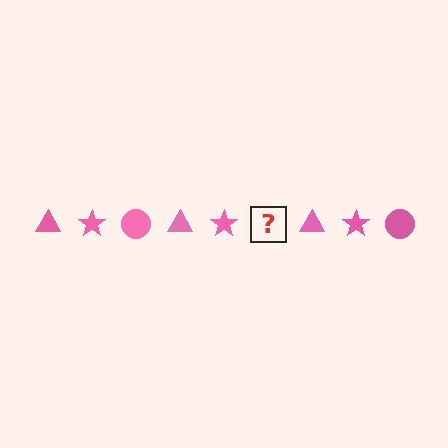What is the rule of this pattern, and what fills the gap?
The rule is that the pattern cycles through triangle, star, circle shapes in pink. The gap should be filled with a pink circle.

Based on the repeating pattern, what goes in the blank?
The blank should be a pink circle.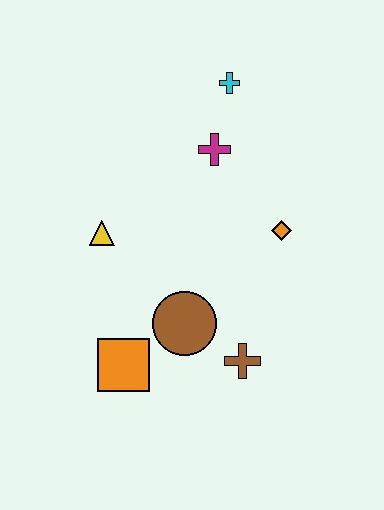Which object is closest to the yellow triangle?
The brown circle is closest to the yellow triangle.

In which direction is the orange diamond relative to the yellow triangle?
The orange diamond is to the right of the yellow triangle.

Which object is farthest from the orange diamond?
The orange square is farthest from the orange diamond.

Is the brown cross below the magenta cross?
Yes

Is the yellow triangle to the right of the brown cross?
No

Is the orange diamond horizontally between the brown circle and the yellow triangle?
No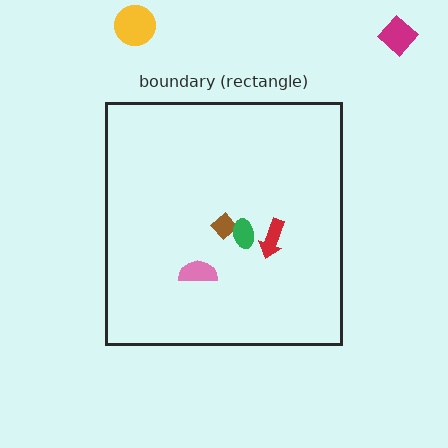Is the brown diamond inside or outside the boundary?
Inside.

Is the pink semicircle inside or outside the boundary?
Inside.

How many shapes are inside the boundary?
4 inside, 2 outside.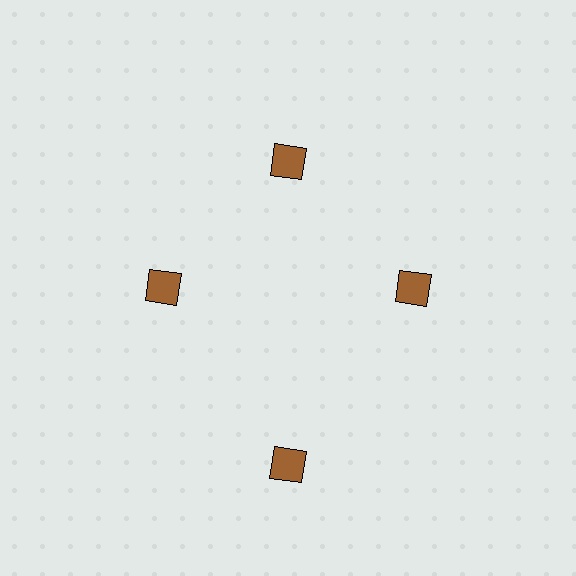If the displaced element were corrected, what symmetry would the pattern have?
It would have 4-fold rotational symmetry — the pattern would map onto itself every 90 degrees.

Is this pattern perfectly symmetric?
No. The 4 brown diamonds are arranged in a ring, but one element near the 6 o'clock position is pushed outward from the center, breaking the 4-fold rotational symmetry.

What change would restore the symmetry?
The symmetry would be restored by moving it inward, back onto the ring so that all 4 diamonds sit at equal angles and equal distance from the center.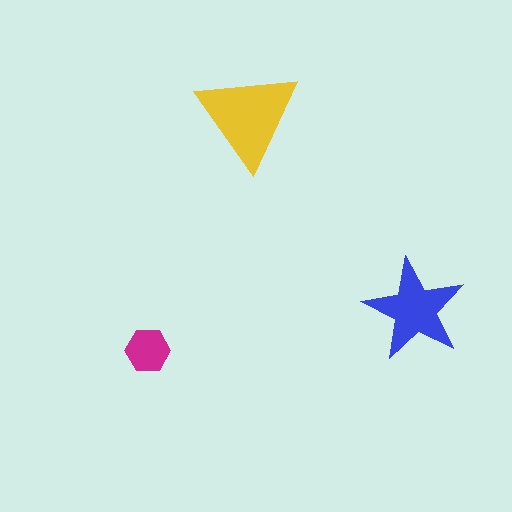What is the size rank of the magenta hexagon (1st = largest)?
3rd.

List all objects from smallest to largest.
The magenta hexagon, the blue star, the yellow triangle.